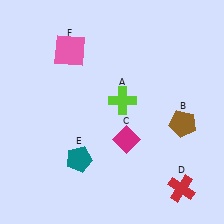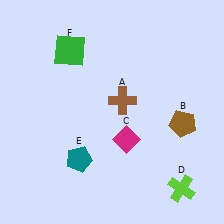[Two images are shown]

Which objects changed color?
A changed from lime to brown. D changed from red to lime. F changed from pink to green.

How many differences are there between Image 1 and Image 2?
There are 3 differences between the two images.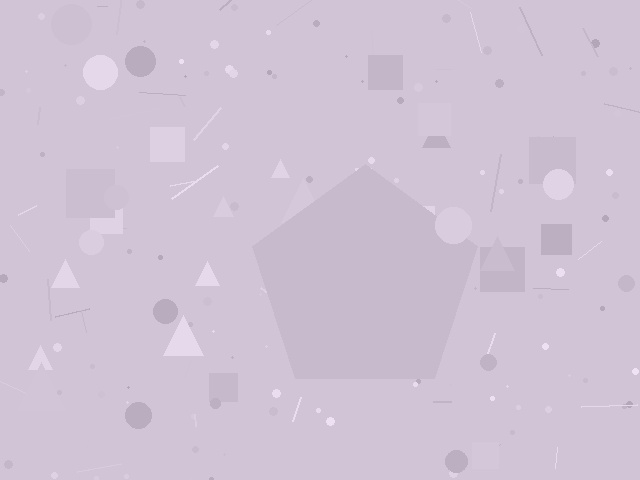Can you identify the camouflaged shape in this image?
The camouflaged shape is a pentagon.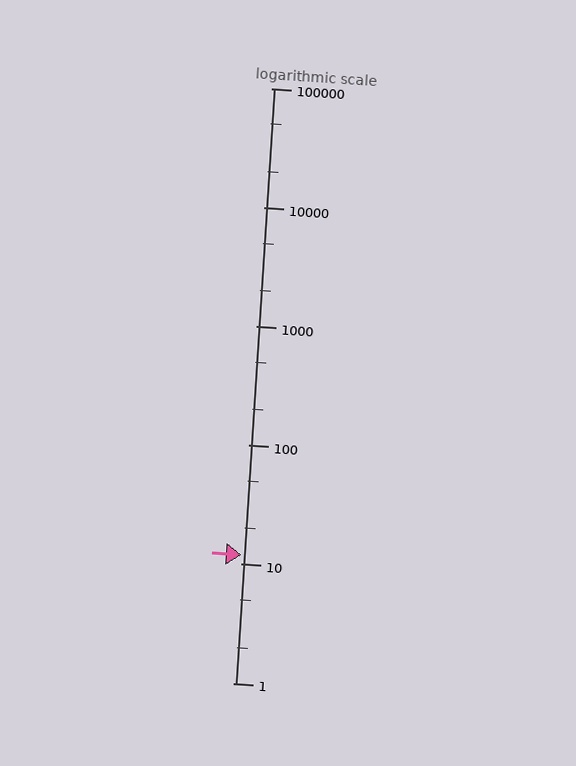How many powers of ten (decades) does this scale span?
The scale spans 5 decades, from 1 to 100000.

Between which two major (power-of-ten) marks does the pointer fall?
The pointer is between 10 and 100.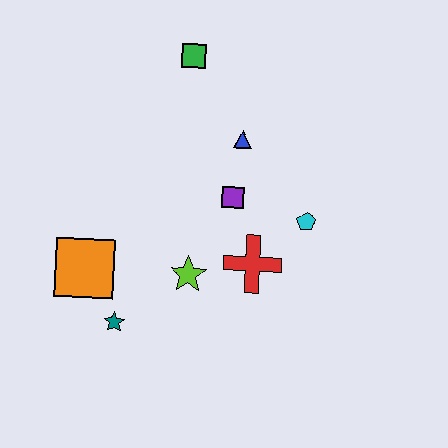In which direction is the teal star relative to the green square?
The teal star is below the green square.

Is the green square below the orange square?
No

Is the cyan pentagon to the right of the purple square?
Yes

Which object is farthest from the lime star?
The green square is farthest from the lime star.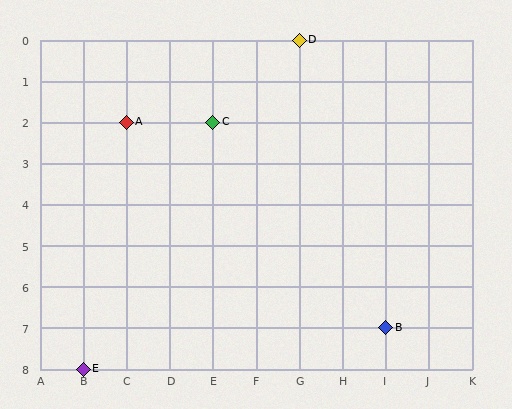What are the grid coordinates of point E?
Point E is at grid coordinates (B, 8).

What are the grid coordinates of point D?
Point D is at grid coordinates (G, 0).